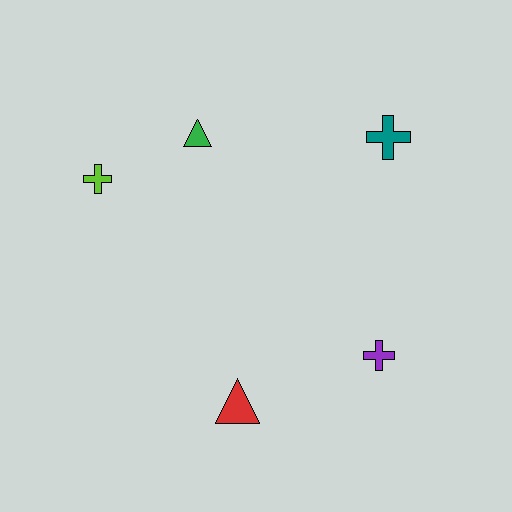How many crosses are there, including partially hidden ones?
There are 3 crosses.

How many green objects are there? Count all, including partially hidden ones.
There is 1 green object.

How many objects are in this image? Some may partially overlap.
There are 5 objects.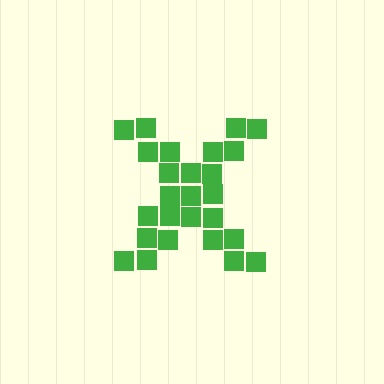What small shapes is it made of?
It is made of small squares.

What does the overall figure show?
The overall figure shows the letter X.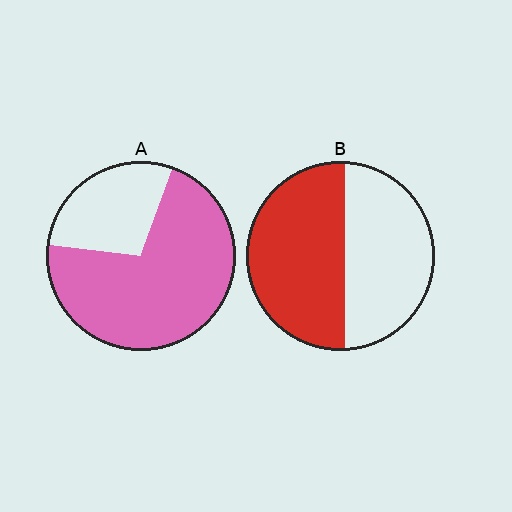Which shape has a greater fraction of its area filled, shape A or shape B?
Shape A.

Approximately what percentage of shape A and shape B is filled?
A is approximately 70% and B is approximately 55%.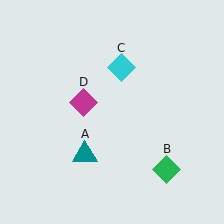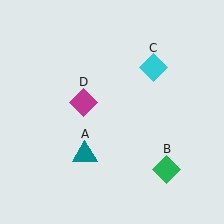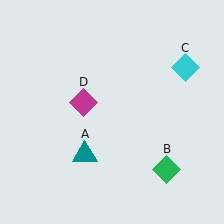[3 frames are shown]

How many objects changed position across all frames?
1 object changed position: cyan diamond (object C).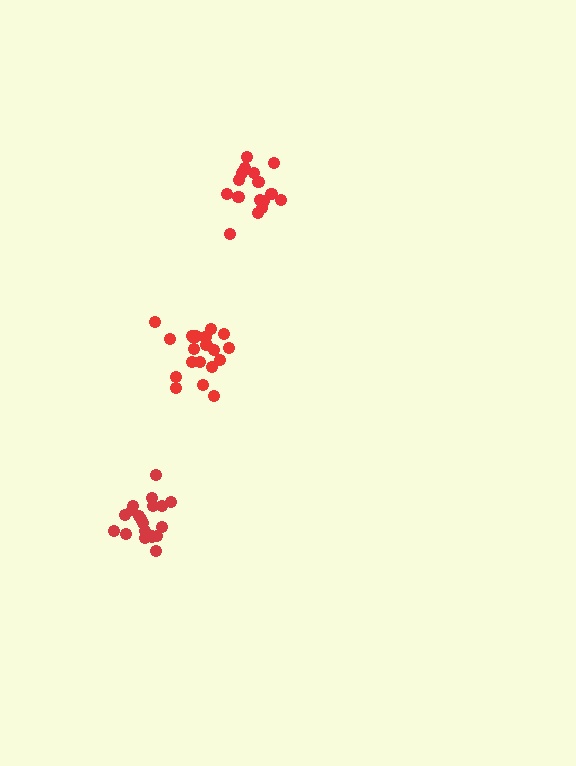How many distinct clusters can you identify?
There are 3 distinct clusters.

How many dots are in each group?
Group 1: 19 dots, Group 2: 21 dots, Group 3: 16 dots (56 total).